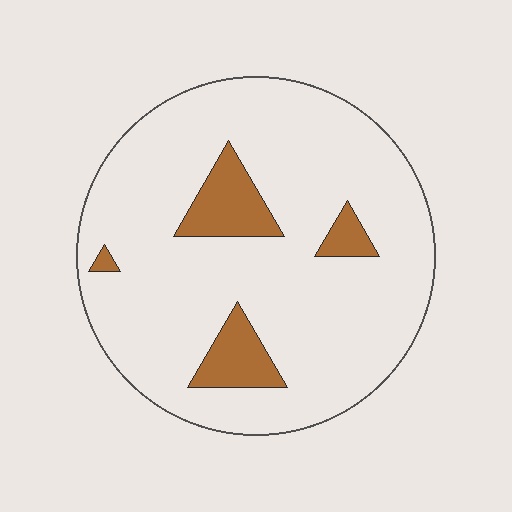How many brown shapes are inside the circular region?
4.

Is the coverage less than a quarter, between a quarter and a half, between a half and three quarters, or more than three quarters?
Less than a quarter.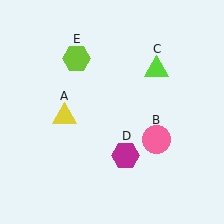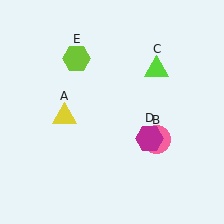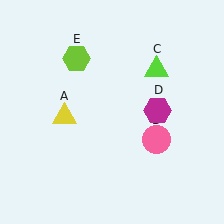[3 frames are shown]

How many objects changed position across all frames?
1 object changed position: magenta hexagon (object D).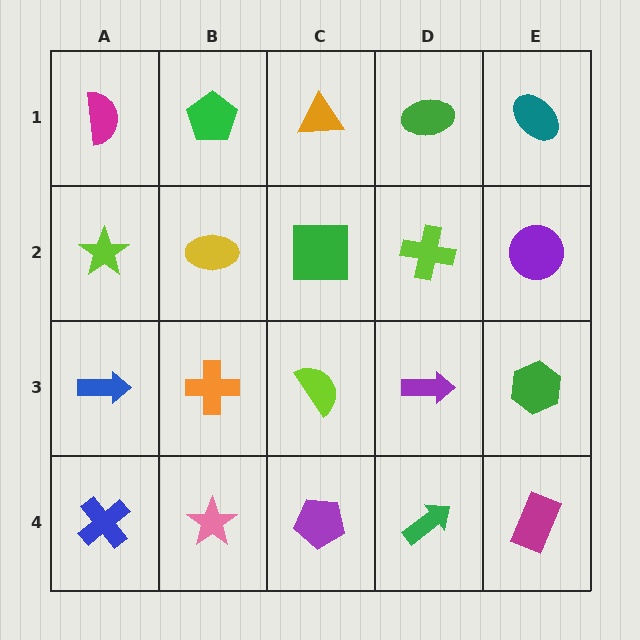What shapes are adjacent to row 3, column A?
A lime star (row 2, column A), a blue cross (row 4, column A), an orange cross (row 3, column B).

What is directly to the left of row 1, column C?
A green pentagon.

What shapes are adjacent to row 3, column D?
A lime cross (row 2, column D), a green arrow (row 4, column D), a lime semicircle (row 3, column C), a green hexagon (row 3, column E).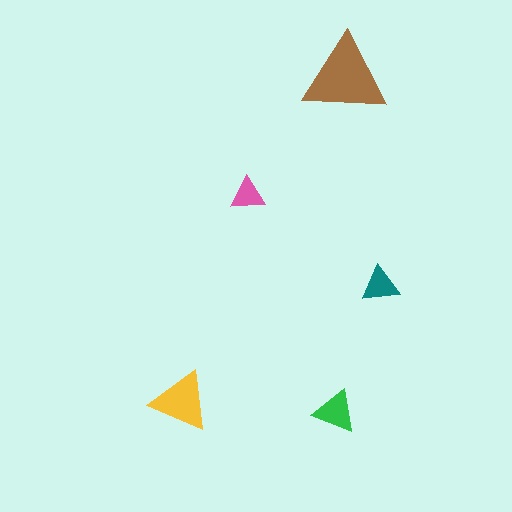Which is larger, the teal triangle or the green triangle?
The green one.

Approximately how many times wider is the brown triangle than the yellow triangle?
About 1.5 times wider.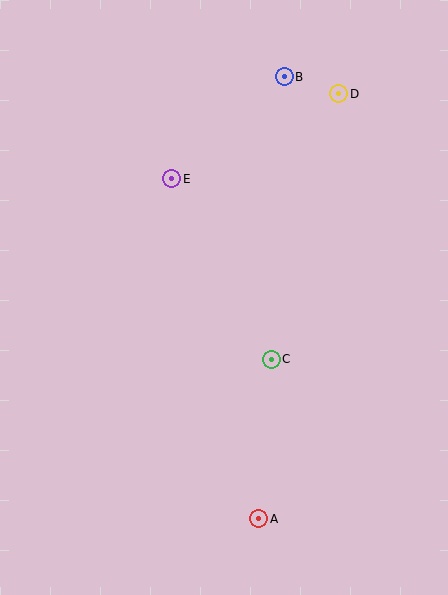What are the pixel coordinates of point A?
Point A is at (259, 519).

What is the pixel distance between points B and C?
The distance between B and C is 283 pixels.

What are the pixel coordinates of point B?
Point B is at (284, 77).